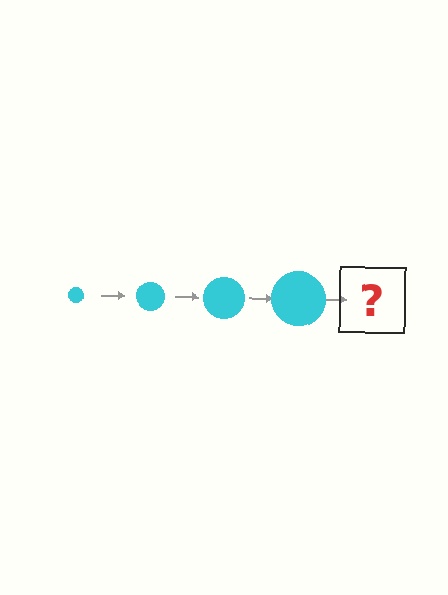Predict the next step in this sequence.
The next step is a cyan circle, larger than the previous one.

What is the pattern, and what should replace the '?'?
The pattern is that the circle gets progressively larger each step. The '?' should be a cyan circle, larger than the previous one.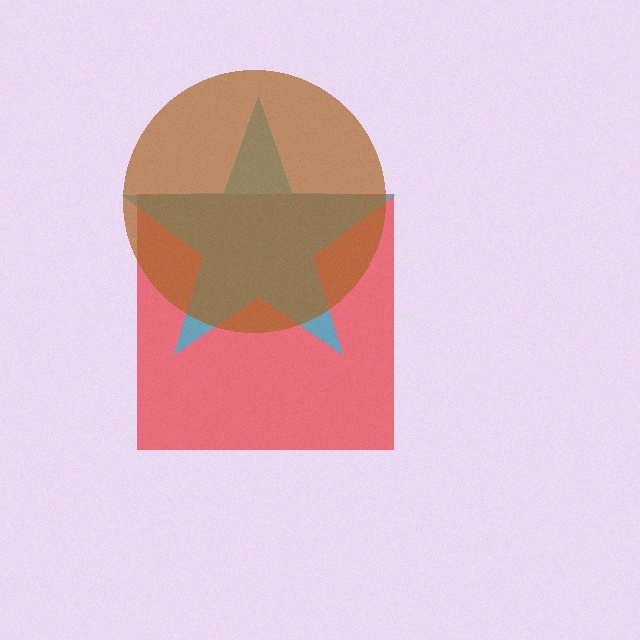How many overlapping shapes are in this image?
There are 3 overlapping shapes in the image.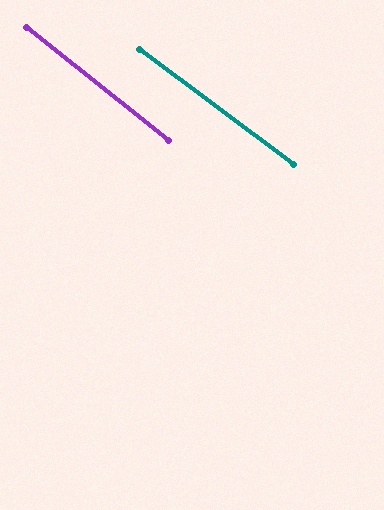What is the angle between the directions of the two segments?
Approximately 2 degrees.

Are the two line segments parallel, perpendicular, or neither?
Parallel — their directions differ by only 2.0°.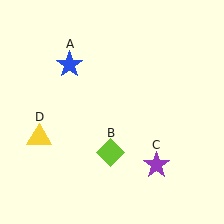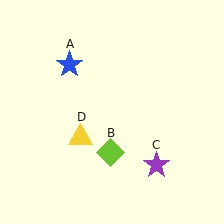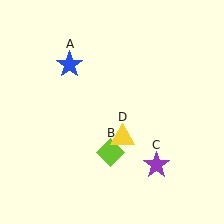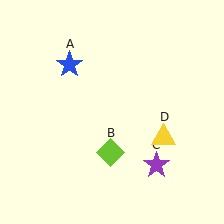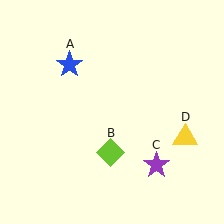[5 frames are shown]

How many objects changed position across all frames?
1 object changed position: yellow triangle (object D).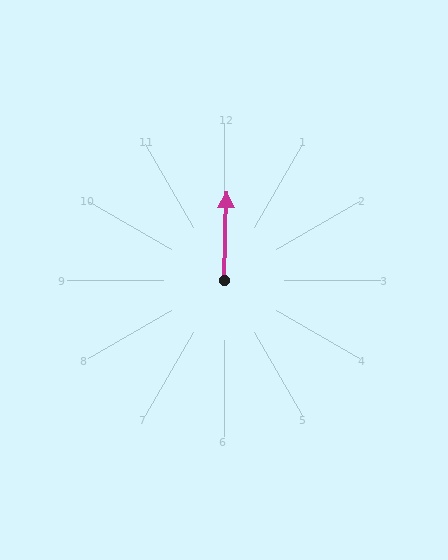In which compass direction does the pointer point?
North.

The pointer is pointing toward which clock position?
Roughly 12 o'clock.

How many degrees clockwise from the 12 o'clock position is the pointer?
Approximately 2 degrees.